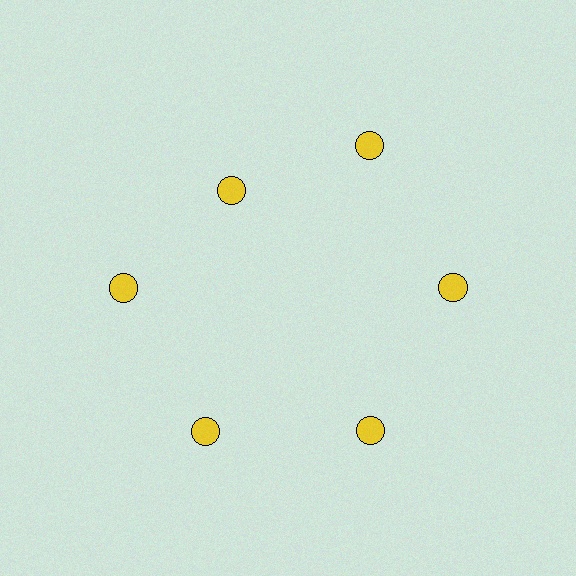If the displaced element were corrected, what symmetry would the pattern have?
It would have 6-fold rotational symmetry — the pattern would map onto itself every 60 degrees.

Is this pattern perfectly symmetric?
No. The 6 yellow circles are arranged in a ring, but one element near the 11 o'clock position is pulled inward toward the center, breaking the 6-fold rotational symmetry.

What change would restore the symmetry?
The symmetry would be restored by moving it outward, back onto the ring so that all 6 circles sit at equal angles and equal distance from the center.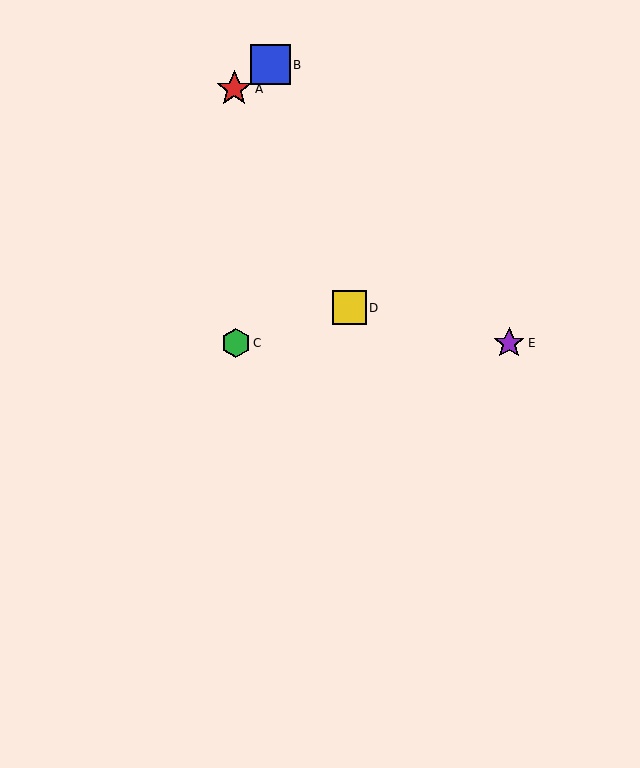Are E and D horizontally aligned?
No, E is at y≈343 and D is at y≈308.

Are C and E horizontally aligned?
Yes, both are at y≈343.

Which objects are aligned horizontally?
Objects C, E are aligned horizontally.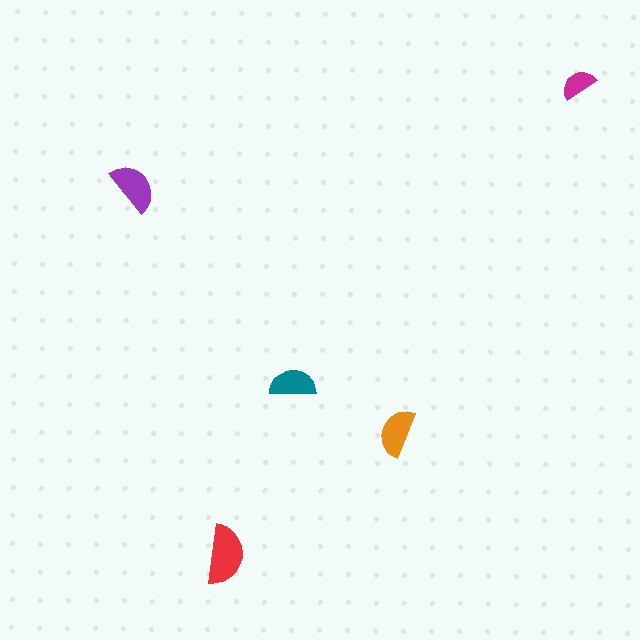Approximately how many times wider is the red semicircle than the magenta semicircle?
About 1.5 times wider.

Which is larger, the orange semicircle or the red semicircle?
The red one.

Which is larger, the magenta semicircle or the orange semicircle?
The orange one.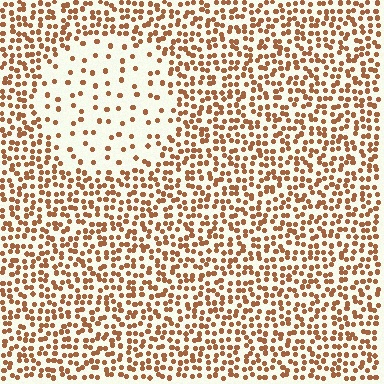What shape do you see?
I see a circle.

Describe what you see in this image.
The image contains small brown elements arranged at two different densities. A circle-shaped region is visible where the elements are less densely packed than the surrounding area.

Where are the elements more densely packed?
The elements are more densely packed outside the circle boundary.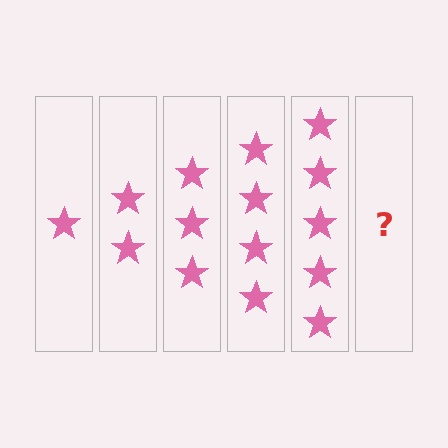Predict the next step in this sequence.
The next step is 6 stars.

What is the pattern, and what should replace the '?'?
The pattern is that each step adds one more star. The '?' should be 6 stars.